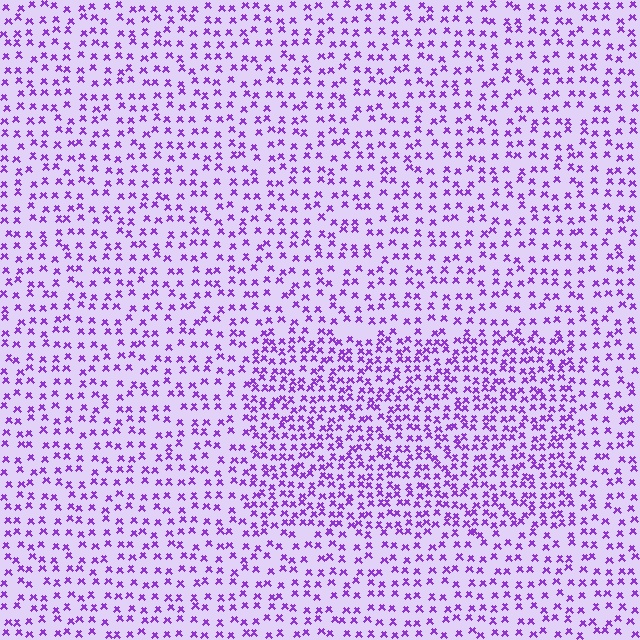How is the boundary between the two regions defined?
The boundary is defined by a change in element density (approximately 1.7x ratio). All elements are the same color, size, and shape.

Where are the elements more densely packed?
The elements are more densely packed inside the rectangle boundary.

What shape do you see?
I see a rectangle.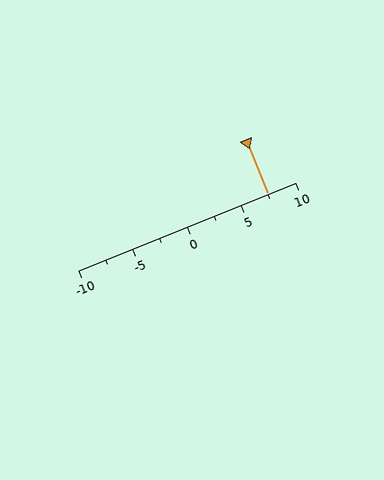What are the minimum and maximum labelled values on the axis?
The axis runs from -10 to 10.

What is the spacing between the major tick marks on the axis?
The major ticks are spaced 5 apart.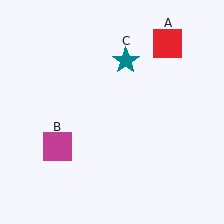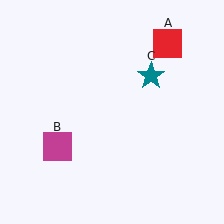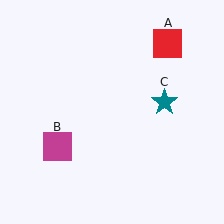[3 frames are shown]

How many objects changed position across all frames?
1 object changed position: teal star (object C).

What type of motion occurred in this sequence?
The teal star (object C) rotated clockwise around the center of the scene.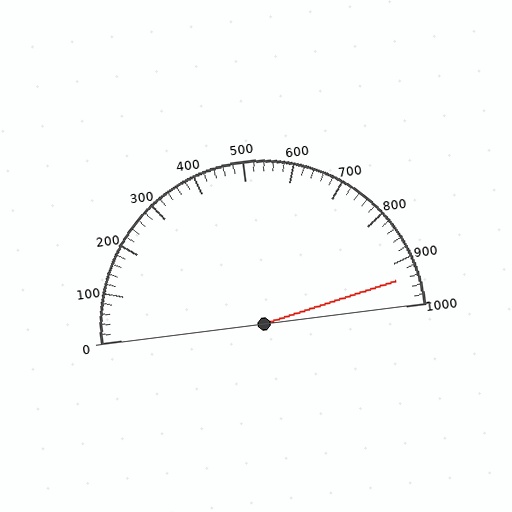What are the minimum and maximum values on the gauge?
The gauge ranges from 0 to 1000.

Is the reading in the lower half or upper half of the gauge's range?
The reading is in the upper half of the range (0 to 1000).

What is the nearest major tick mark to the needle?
The nearest major tick mark is 900.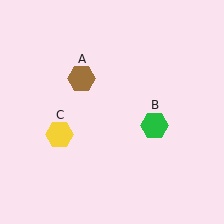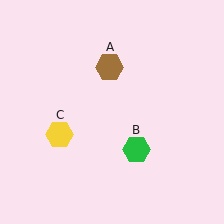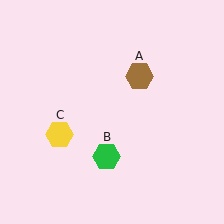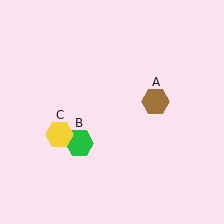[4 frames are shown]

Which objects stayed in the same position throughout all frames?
Yellow hexagon (object C) remained stationary.